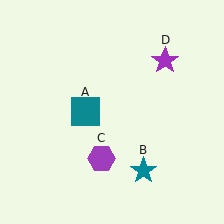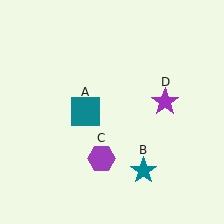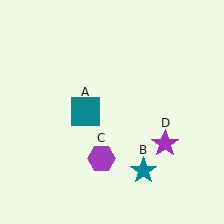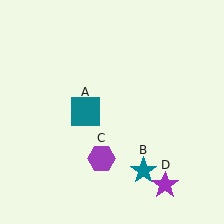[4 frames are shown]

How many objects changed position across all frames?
1 object changed position: purple star (object D).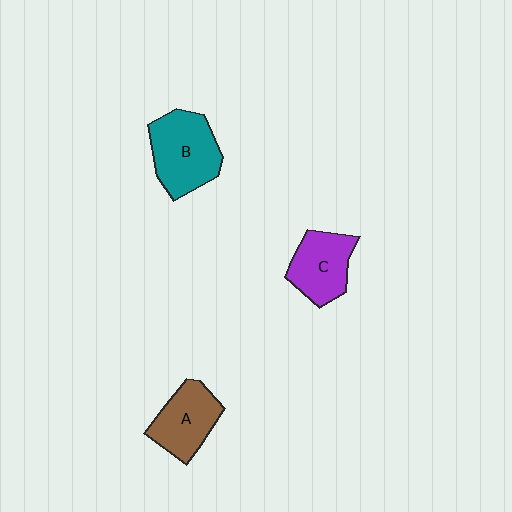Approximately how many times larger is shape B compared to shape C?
Approximately 1.3 times.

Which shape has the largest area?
Shape B (teal).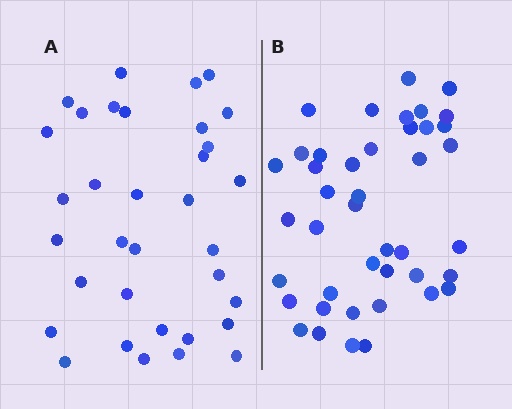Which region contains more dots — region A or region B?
Region B (the right region) has more dots.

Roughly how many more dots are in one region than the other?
Region B has roughly 8 or so more dots than region A.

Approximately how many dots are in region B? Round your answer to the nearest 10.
About 40 dots. (The exact count is 42, which rounds to 40.)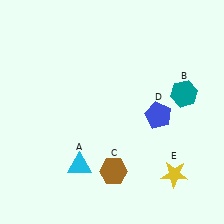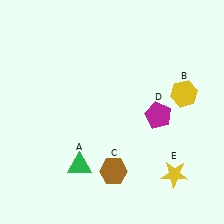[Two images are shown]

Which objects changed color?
A changed from cyan to green. B changed from teal to yellow. D changed from blue to magenta.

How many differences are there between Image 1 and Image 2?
There are 3 differences between the two images.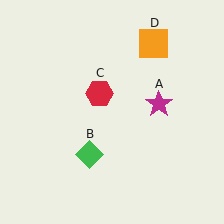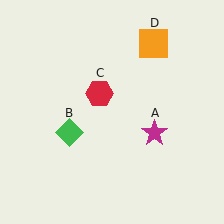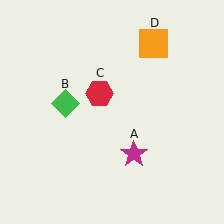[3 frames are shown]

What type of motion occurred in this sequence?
The magenta star (object A), green diamond (object B) rotated clockwise around the center of the scene.